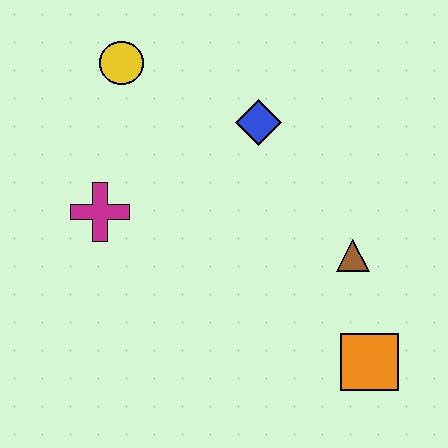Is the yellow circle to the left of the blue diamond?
Yes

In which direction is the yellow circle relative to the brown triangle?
The yellow circle is to the left of the brown triangle.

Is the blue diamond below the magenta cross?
No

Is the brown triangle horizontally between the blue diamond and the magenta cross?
No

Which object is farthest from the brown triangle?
The yellow circle is farthest from the brown triangle.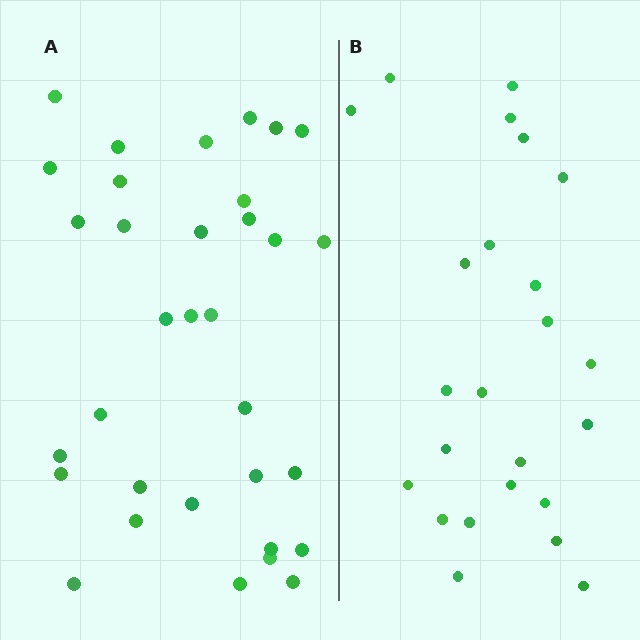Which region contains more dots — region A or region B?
Region A (the left region) has more dots.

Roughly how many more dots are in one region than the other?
Region A has roughly 8 or so more dots than region B.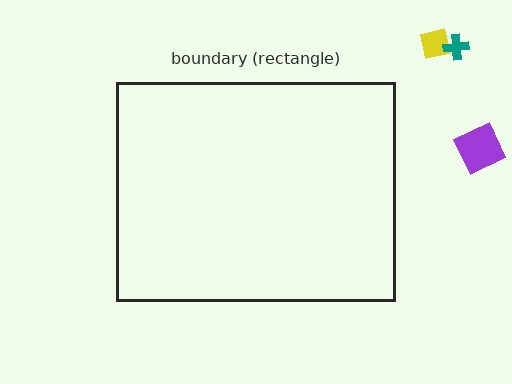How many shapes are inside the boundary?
0 inside, 3 outside.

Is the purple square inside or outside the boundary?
Outside.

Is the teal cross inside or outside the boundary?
Outside.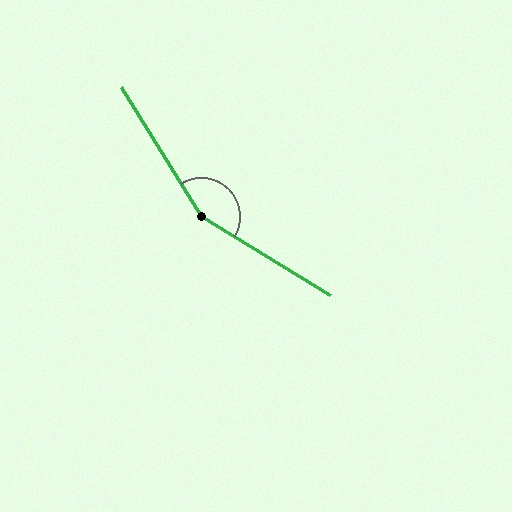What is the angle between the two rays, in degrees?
Approximately 153 degrees.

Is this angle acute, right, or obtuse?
It is obtuse.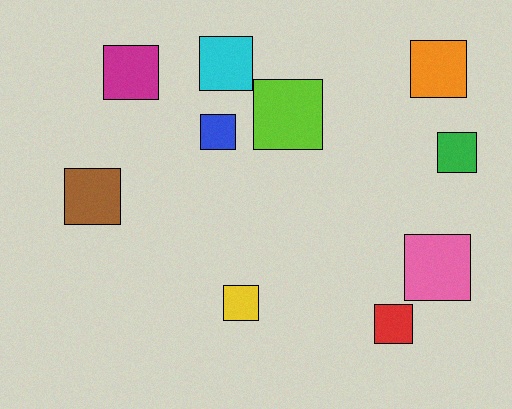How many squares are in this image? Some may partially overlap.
There are 10 squares.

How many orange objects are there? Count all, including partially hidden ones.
There is 1 orange object.